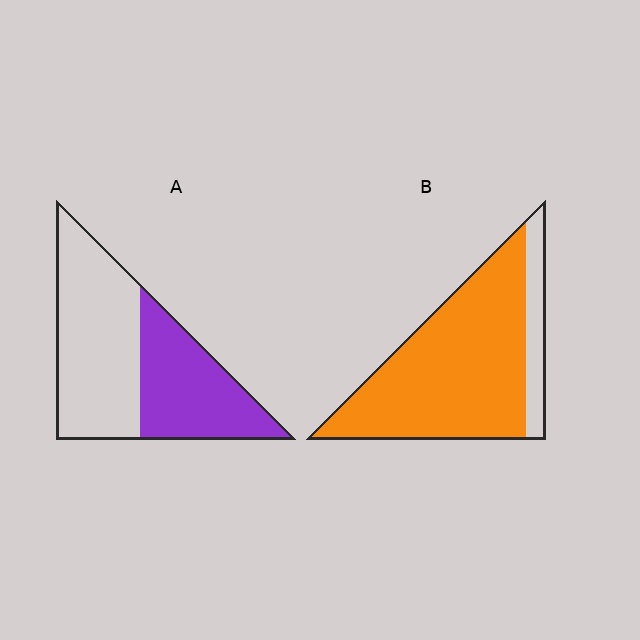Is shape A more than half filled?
No.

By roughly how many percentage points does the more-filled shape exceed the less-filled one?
By roughly 40 percentage points (B over A).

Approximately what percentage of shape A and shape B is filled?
A is approximately 40% and B is approximately 85%.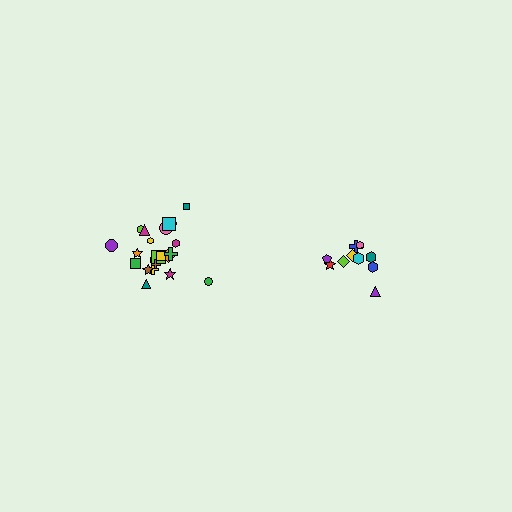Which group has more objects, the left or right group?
The left group.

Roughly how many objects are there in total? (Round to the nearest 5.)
Roughly 30 objects in total.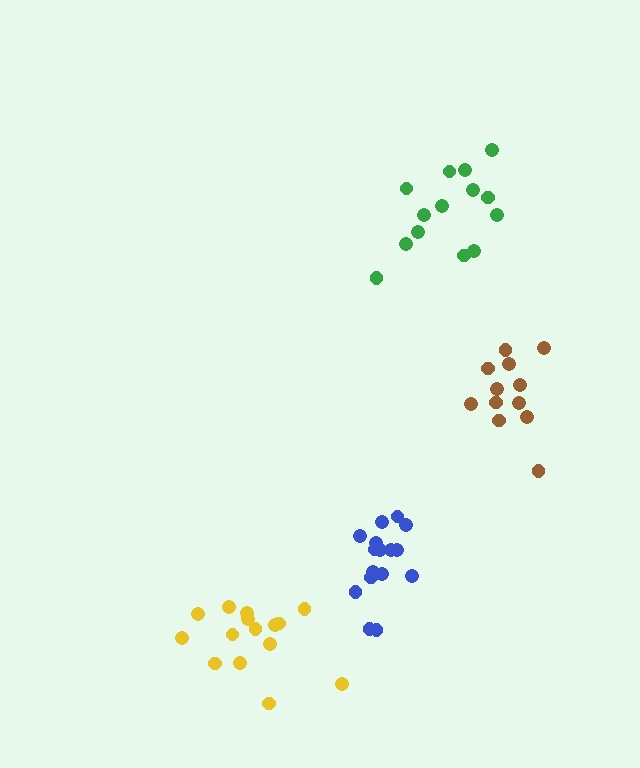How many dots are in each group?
Group 1: 16 dots, Group 2: 12 dots, Group 3: 15 dots, Group 4: 14 dots (57 total).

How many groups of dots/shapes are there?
There are 4 groups.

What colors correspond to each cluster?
The clusters are colored: blue, brown, yellow, green.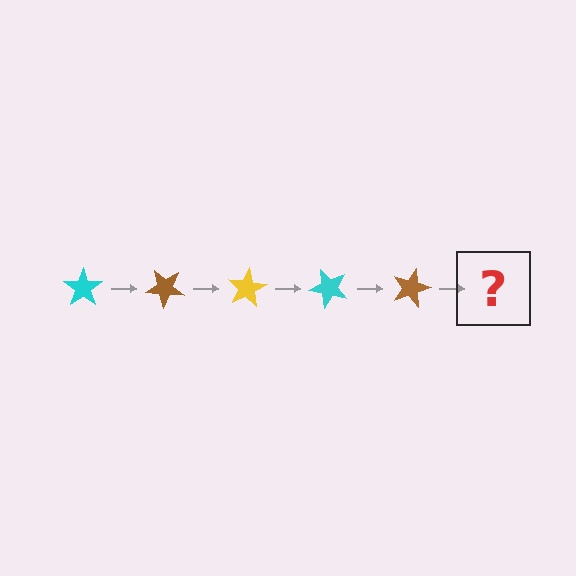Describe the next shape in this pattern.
It should be a yellow star, rotated 200 degrees from the start.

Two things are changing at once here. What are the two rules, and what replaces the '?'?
The two rules are that it rotates 40 degrees each step and the color cycles through cyan, brown, and yellow. The '?' should be a yellow star, rotated 200 degrees from the start.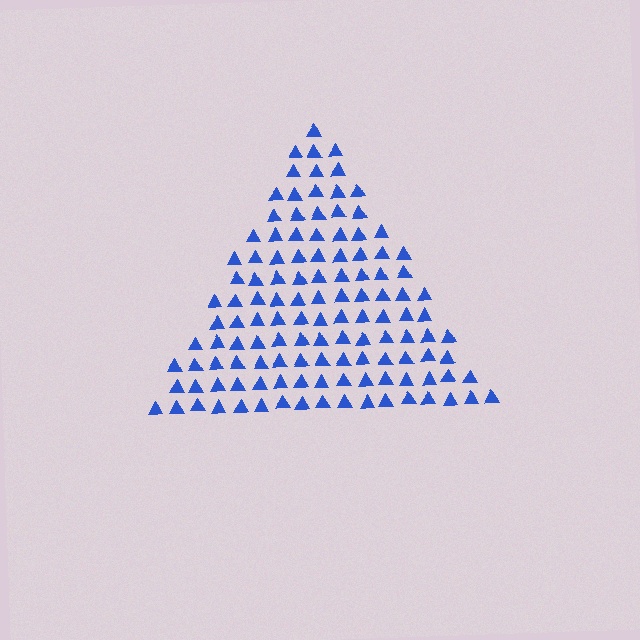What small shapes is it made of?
It is made of small triangles.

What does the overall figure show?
The overall figure shows a triangle.